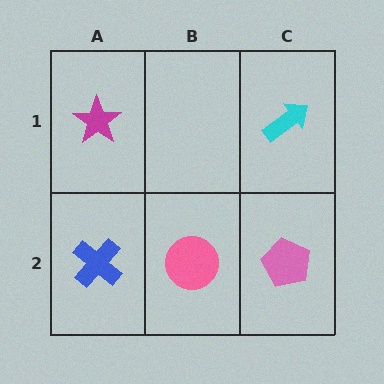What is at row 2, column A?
A blue cross.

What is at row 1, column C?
A cyan arrow.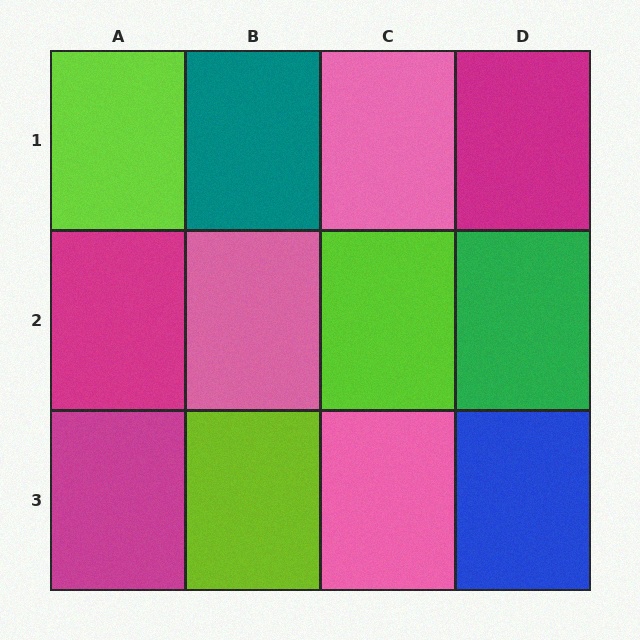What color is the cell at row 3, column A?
Magenta.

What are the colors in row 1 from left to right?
Lime, teal, pink, magenta.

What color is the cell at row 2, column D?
Green.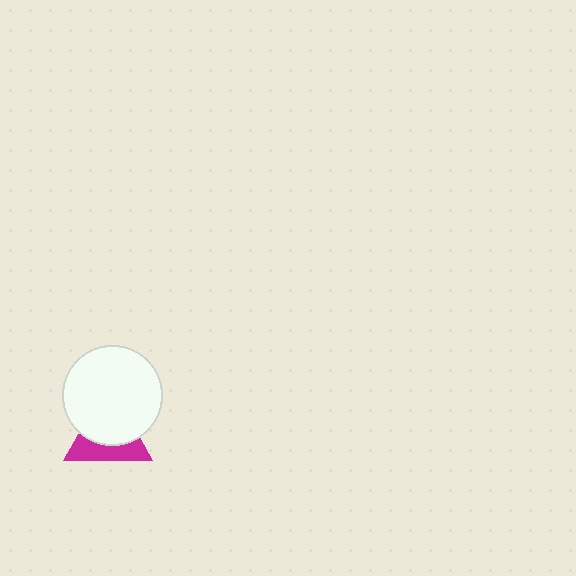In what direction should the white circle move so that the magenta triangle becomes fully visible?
The white circle should move up. That is the shortest direction to clear the overlap and leave the magenta triangle fully visible.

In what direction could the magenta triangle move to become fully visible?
The magenta triangle could move down. That would shift it out from behind the white circle entirely.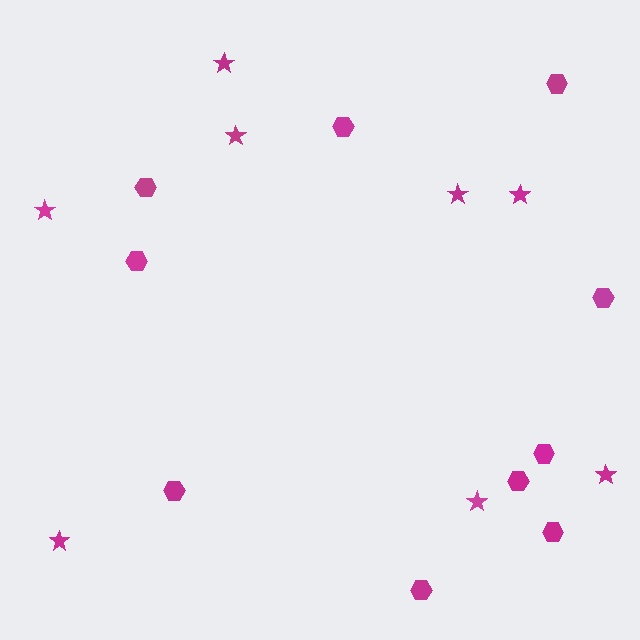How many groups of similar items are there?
There are 2 groups: one group of hexagons (10) and one group of stars (8).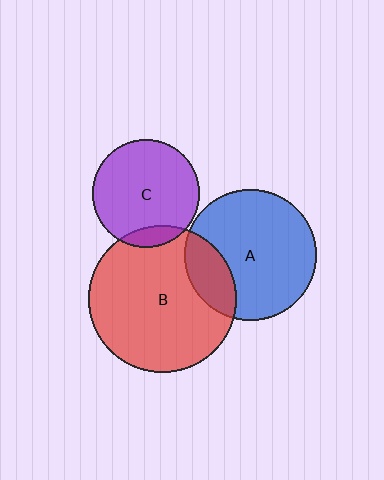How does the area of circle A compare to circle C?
Approximately 1.5 times.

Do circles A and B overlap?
Yes.